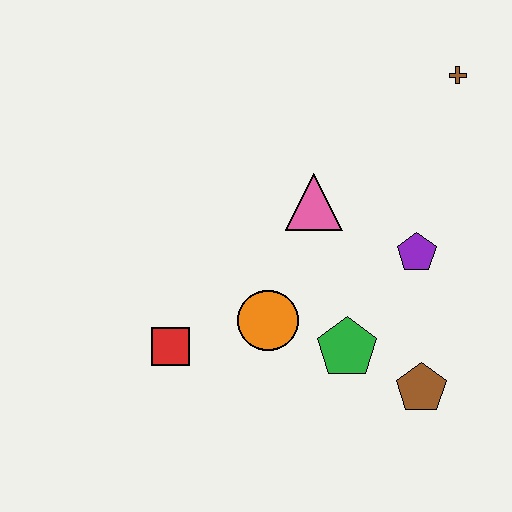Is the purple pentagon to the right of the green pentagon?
Yes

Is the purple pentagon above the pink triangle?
No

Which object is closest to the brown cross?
The purple pentagon is closest to the brown cross.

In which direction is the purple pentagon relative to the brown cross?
The purple pentagon is below the brown cross.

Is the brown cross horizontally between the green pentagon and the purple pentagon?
No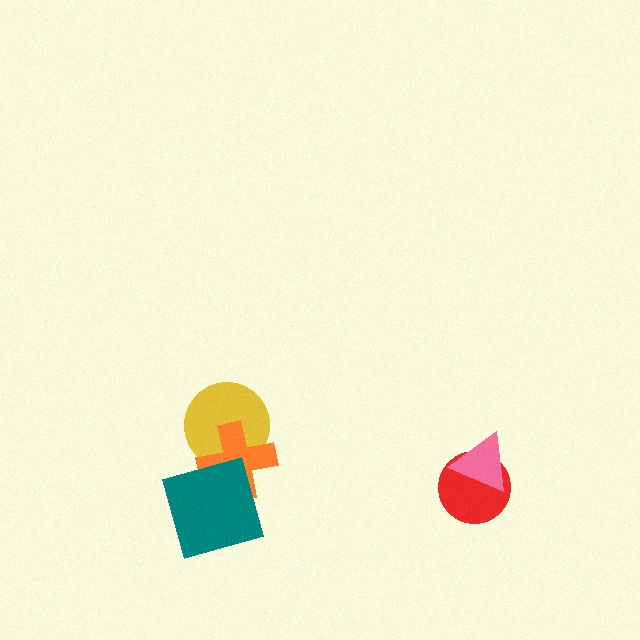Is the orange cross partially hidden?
Yes, it is partially covered by another shape.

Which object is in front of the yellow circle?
The orange cross is in front of the yellow circle.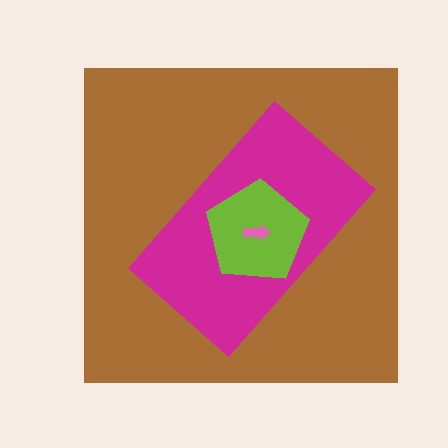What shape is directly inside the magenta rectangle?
The lime pentagon.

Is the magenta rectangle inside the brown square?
Yes.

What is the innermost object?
The pink arrow.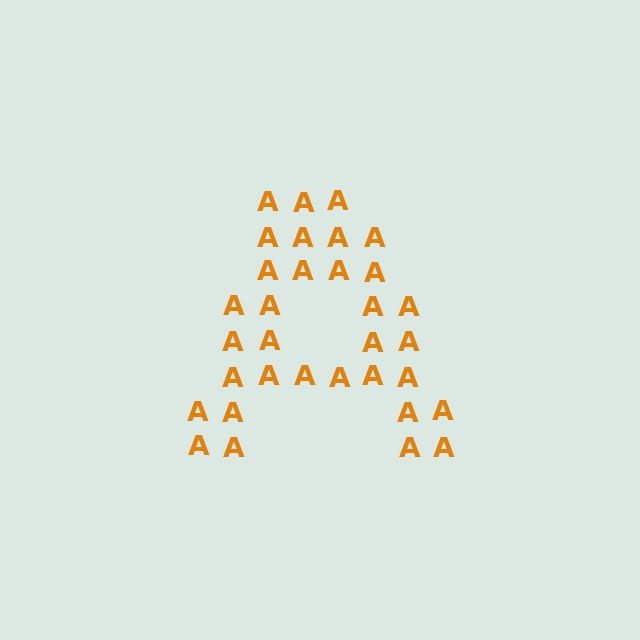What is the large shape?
The large shape is the letter A.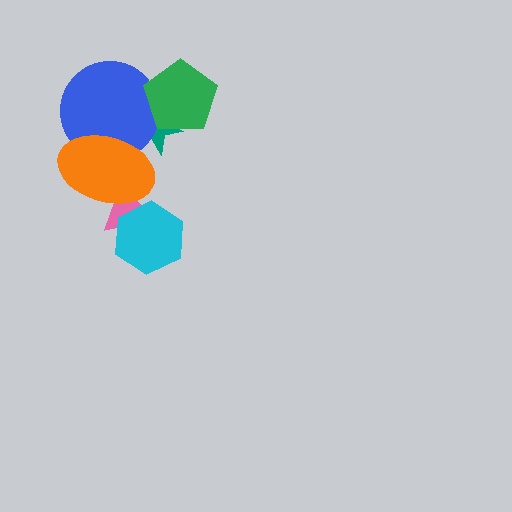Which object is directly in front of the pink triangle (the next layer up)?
The orange ellipse is directly in front of the pink triangle.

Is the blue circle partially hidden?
Yes, it is partially covered by another shape.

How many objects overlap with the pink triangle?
2 objects overlap with the pink triangle.